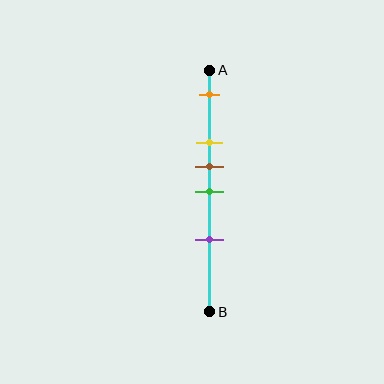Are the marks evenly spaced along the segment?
No, the marks are not evenly spaced.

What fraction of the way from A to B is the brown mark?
The brown mark is approximately 40% (0.4) of the way from A to B.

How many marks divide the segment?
There are 5 marks dividing the segment.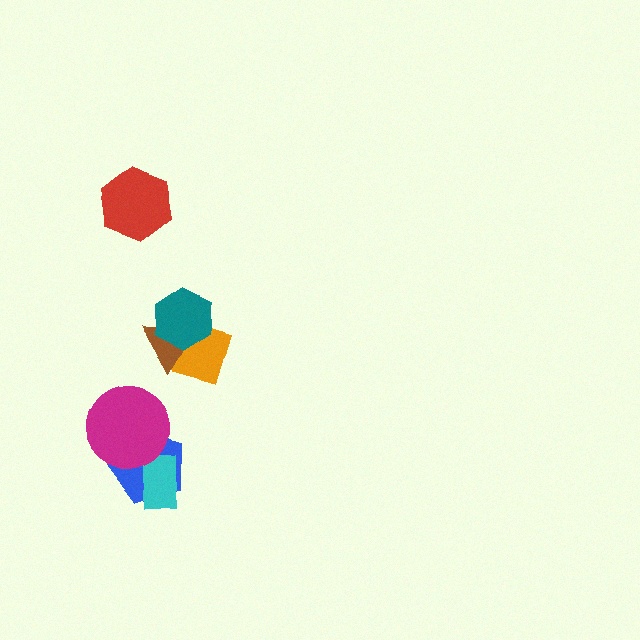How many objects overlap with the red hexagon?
0 objects overlap with the red hexagon.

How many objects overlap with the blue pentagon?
2 objects overlap with the blue pentagon.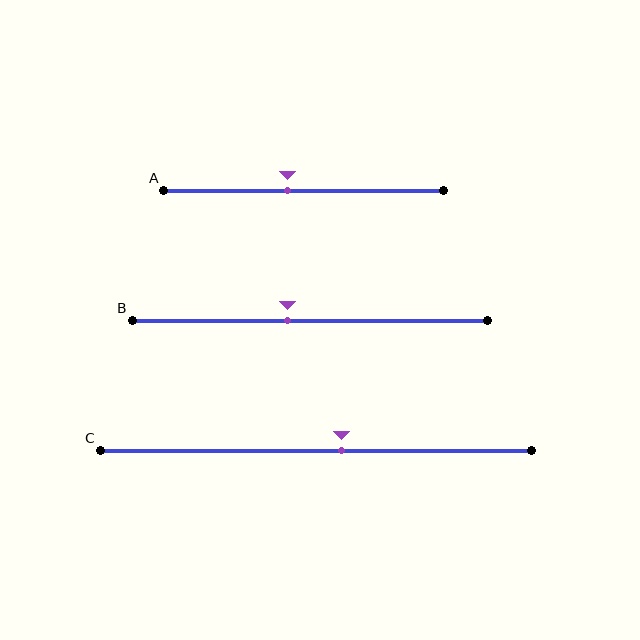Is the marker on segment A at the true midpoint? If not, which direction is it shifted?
No, the marker on segment A is shifted to the left by about 6% of the segment length.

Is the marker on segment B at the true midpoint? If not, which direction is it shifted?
No, the marker on segment B is shifted to the left by about 6% of the segment length.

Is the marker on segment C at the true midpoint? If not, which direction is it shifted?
No, the marker on segment C is shifted to the right by about 6% of the segment length.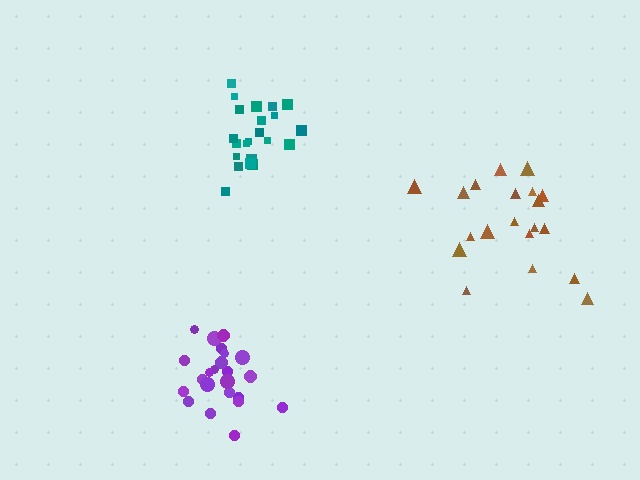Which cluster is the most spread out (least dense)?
Brown.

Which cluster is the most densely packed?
Teal.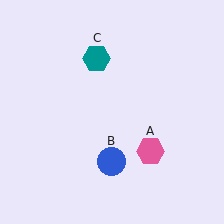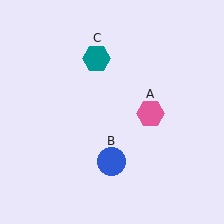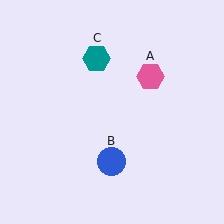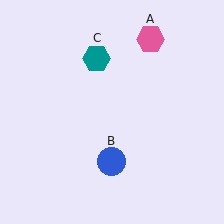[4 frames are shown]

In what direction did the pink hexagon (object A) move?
The pink hexagon (object A) moved up.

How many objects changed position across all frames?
1 object changed position: pink hexagon (object A).